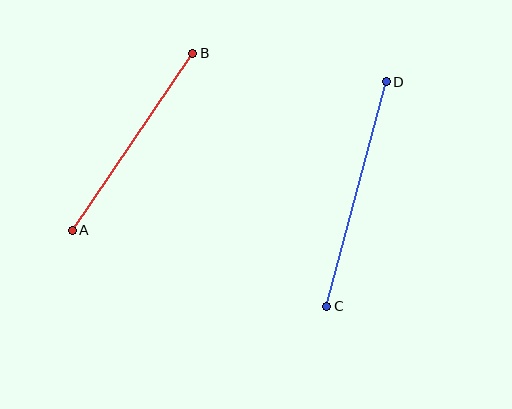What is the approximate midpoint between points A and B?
The midpoint is at approximately (132, 142) pixels.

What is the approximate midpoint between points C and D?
The midpoint is at approximately (356, 194) pixels.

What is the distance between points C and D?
The distance is approximately 232 pixels.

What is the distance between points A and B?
The distance is approximately 214 pixels.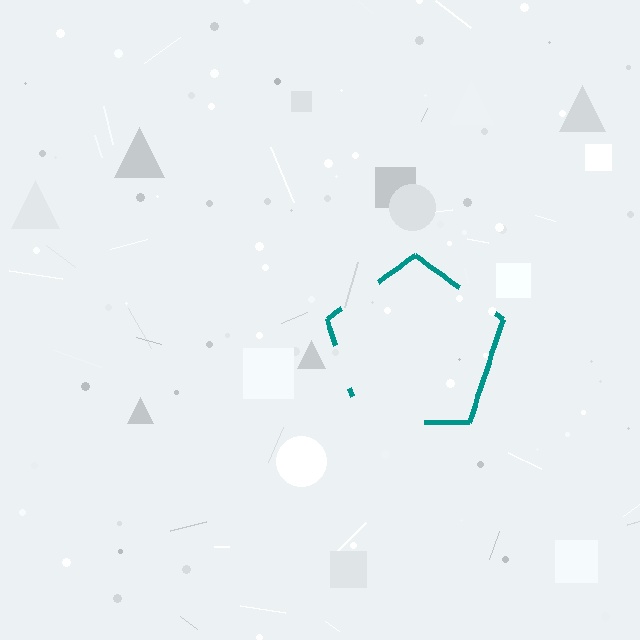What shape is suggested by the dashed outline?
The dashed outline suggests a pentagon.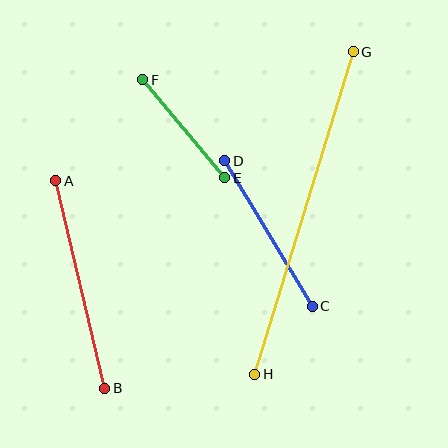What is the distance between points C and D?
The distance is approximately 170 pixels.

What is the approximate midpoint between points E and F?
The midpoint is at approximately (184, 129) pixels.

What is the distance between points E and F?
The distance is approximately 128 pixels.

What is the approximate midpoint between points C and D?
The midpoint is at approximately (268, 233) pixels.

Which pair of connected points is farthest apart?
Points G and H are farthest apart.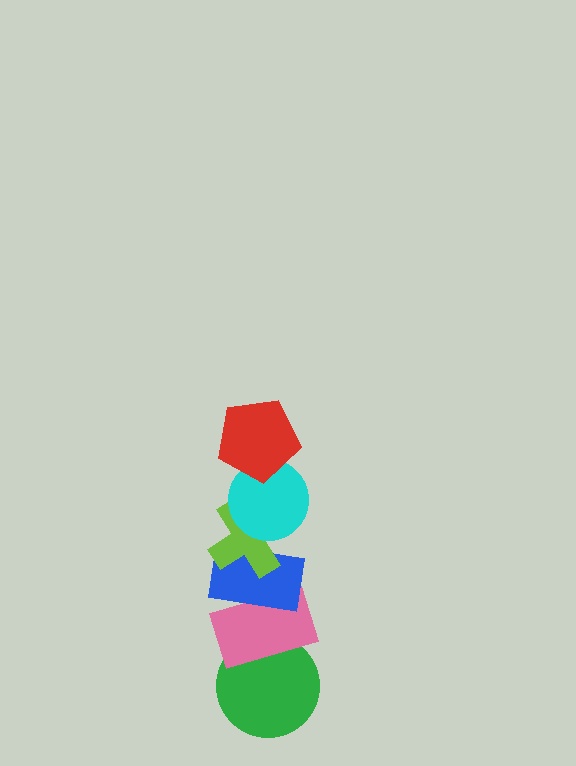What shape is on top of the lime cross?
The cyan circle is on top of the lime cross.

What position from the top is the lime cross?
The lime cross is 3rd from the top.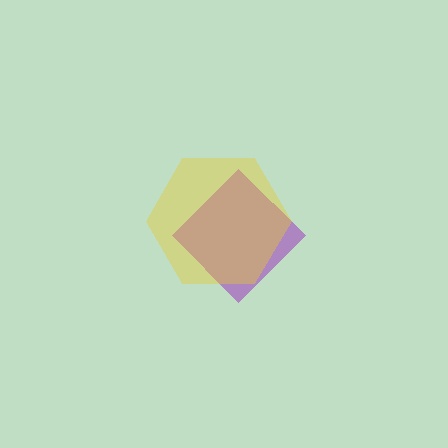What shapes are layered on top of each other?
The layered shapes are: a purple diamond, a yellow hexagon.